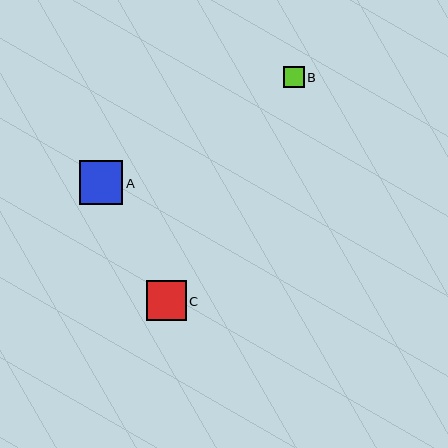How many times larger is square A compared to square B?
Square A is approximately 2.1 times the size of square B.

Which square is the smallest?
Square B is the smallest with a size of approximately 21 pixels.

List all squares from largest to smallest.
From largest to smallest: A, C, B.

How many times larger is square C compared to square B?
Square C is approximately 1.9 times the size of square B.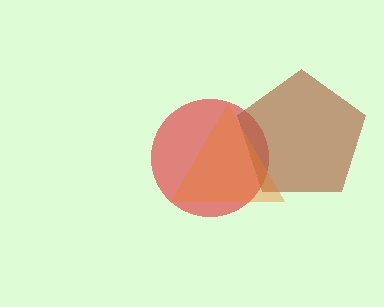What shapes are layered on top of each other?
The layered shapes are: a red circle, a brown pentagon, an orange triangle.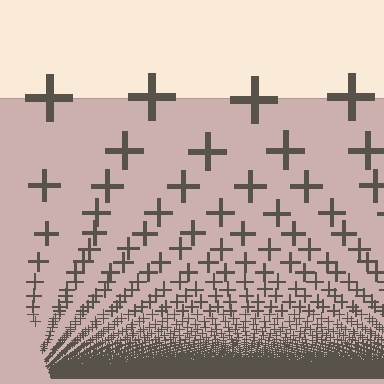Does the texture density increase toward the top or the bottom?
Density increases toward the bottom.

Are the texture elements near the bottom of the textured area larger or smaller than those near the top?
Smaller. The gradient is inverted — elements near the bottom are smaller and denser.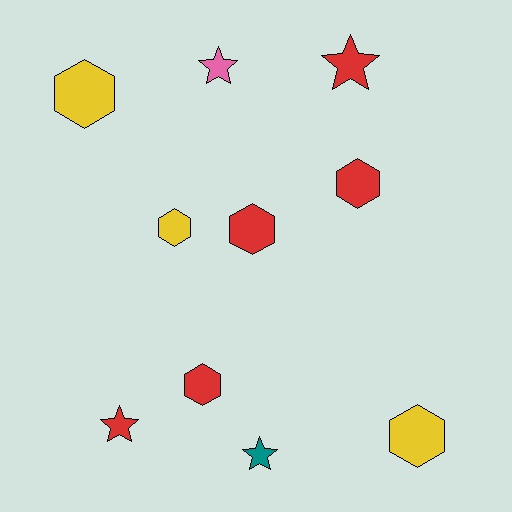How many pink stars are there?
There is 1 pink star.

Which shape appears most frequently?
Hexagon, with 6 objects.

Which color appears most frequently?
Red, with 5 objects.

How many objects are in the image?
There are 10 objects.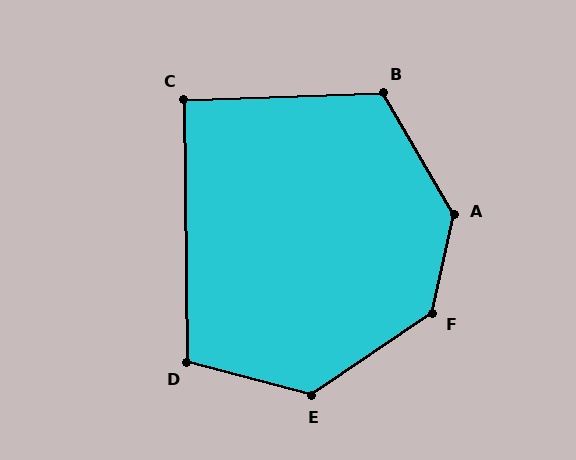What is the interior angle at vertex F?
Approximately 136 degrees (obtuse).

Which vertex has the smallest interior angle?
C, at approximately 91 degrees.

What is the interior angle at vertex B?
Approximately 118 degrees (obtuse).